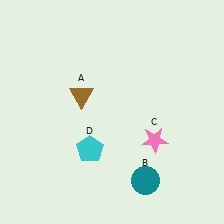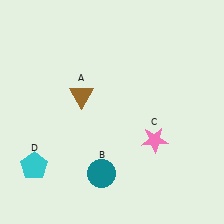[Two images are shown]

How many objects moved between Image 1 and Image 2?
2 objects moved between the two images.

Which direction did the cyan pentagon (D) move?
The cyan pentagon (D) moved left.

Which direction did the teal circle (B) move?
The teal circle (B) moved left.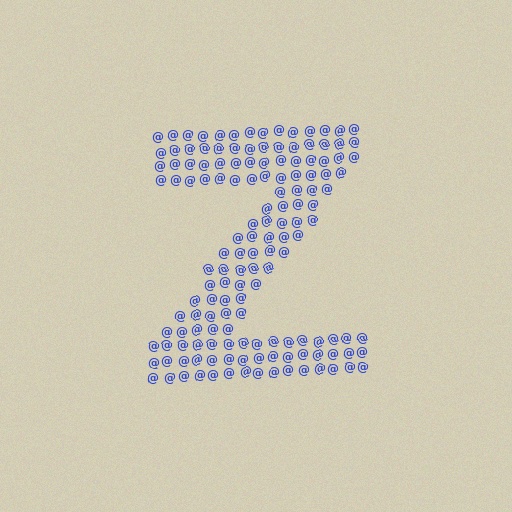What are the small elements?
The small elements are at signs.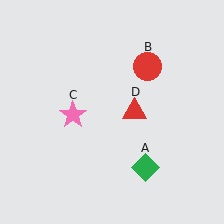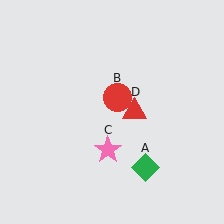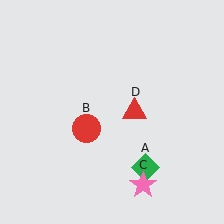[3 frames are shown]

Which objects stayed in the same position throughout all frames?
Green diamond (object A) and red triangle (object D) remained stationary.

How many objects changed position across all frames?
2 objects changed position: red circle (object B), pink star (object C).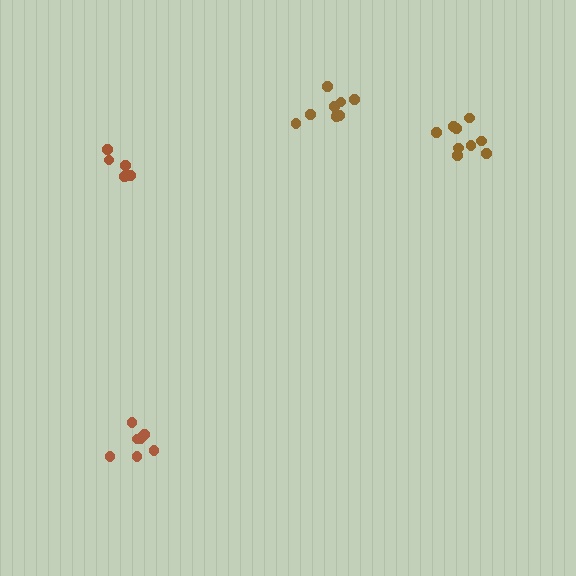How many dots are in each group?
Group 1: 9 dots, Group 2: 5 dots, Group 3: 7 dots, Group 4: 9 dots (30 total).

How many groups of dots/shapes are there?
There are 4 groups.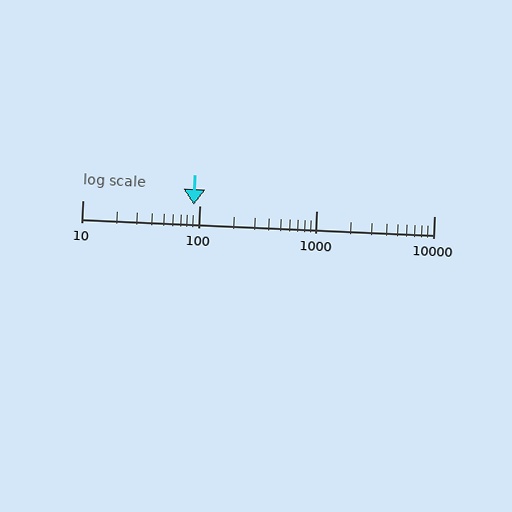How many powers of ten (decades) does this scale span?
The scale spans 3 decades, from 10 to 10000.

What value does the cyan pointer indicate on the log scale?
The pointer indicates approximately 89.